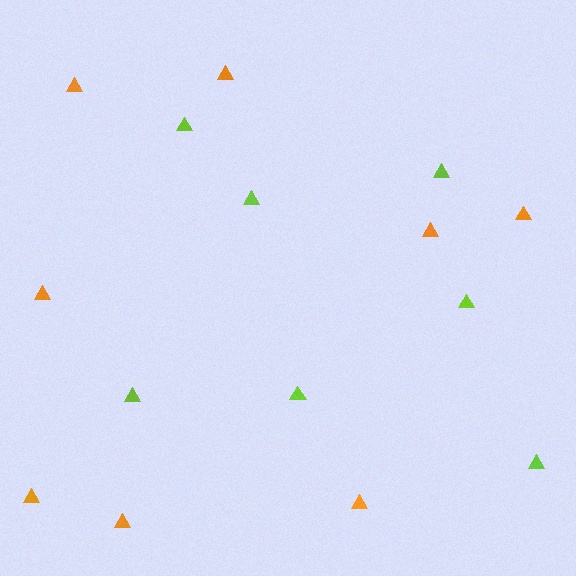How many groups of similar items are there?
There are 2 groups: one group of lime triangles (7) and one group of orange triangles (8).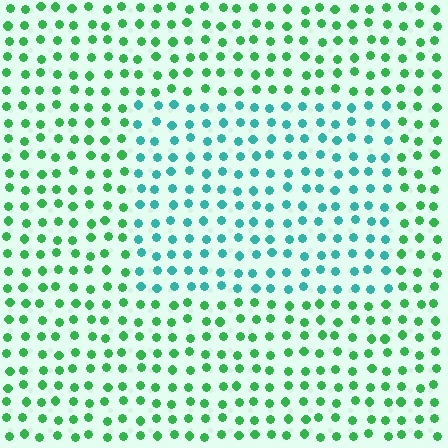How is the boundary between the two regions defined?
The boundary is defined purely by a slight shift in hue (about 43 degrees). Spacing, size, and orientation are identical on both sides.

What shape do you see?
I see a rectangle.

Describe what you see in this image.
The image is filled with small green elements in a uniform arrangement. A rectangle-shaped region is visible where the elements are tinted to a slightly different hue, forming a subtle color boundary.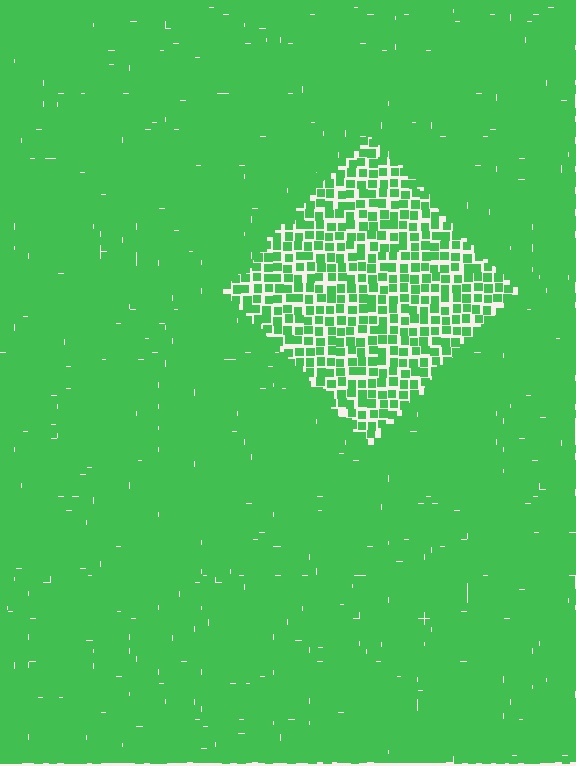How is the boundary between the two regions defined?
The boundary is defined by a change in element density (approximately 2.1x ratio). All elements are the same color, size, and shape.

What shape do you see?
I see a diamond.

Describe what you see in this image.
The image contains small green elements arranged at two different densities. A diamond-shaped region is visible where the elements are less densely packed than the surrounding area.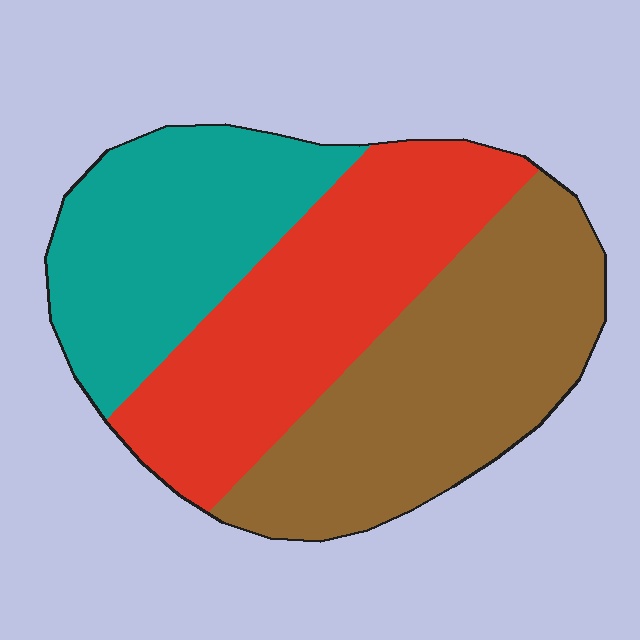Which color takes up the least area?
Teal, at roughly 30%.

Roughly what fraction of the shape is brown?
Brown covers 38% of the shape.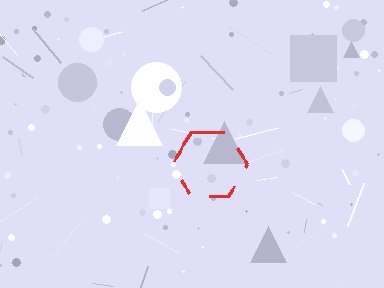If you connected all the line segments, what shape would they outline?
They would outline a hexagon.